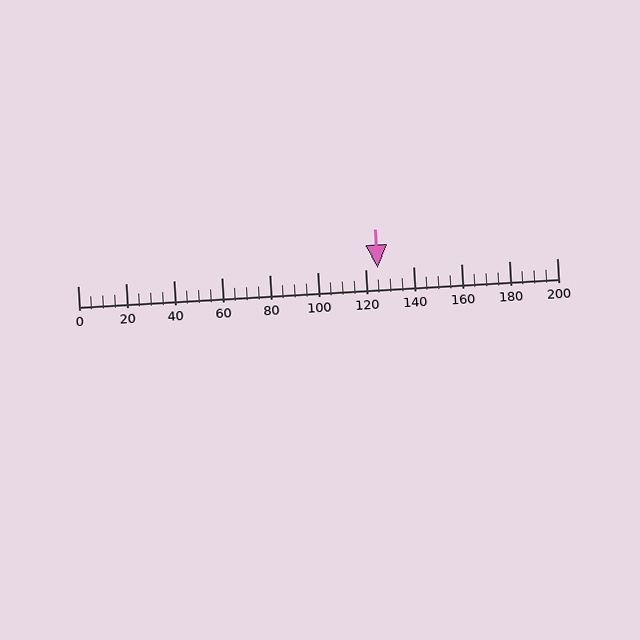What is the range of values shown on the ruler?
The ruler shows values from 0 to 200.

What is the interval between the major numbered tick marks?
The major tick marks are spaced 20 units apart.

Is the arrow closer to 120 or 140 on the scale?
The arrow is closer to 120.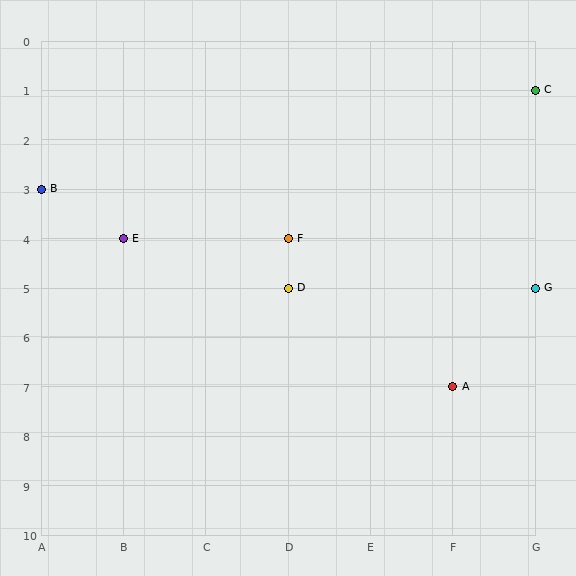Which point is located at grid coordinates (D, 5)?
Point D is at (D, 5).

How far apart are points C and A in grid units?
Points C and A are 1 column and 6 rows apart (about 6.1 grid units diagonally).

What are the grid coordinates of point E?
Point E is at grid coordinates (B, 4).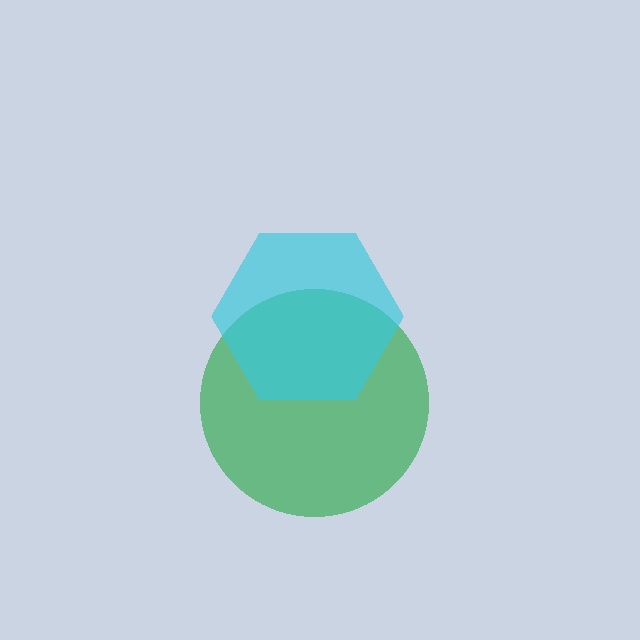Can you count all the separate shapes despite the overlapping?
Yes, there are 2 separate shapes.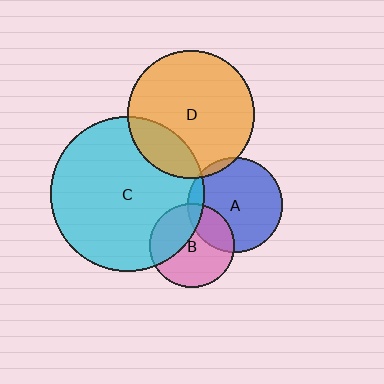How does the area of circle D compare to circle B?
Approximately 2.3 times.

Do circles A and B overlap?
Yes.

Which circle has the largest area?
Circle C (cyan).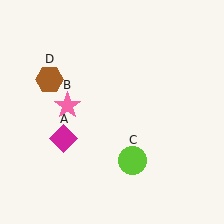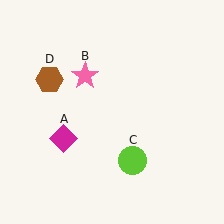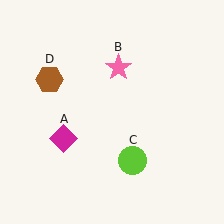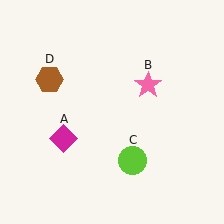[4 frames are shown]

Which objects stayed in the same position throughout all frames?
Magenta diamond (object A) and lime circle (object C) and brown hexagon (object D) remained stationary.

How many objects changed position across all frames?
1 object changed position: pink star (object B).